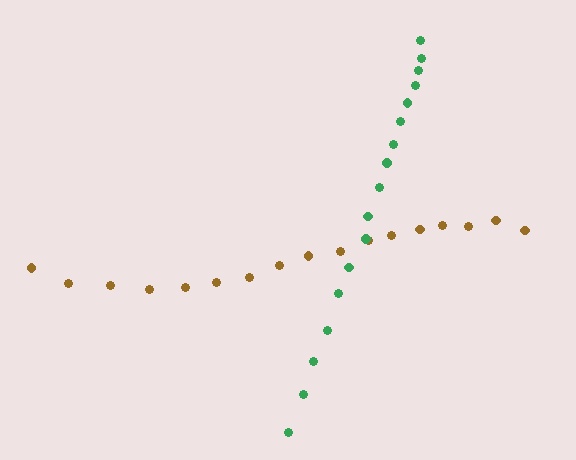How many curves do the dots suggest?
There are 2 distinct paths.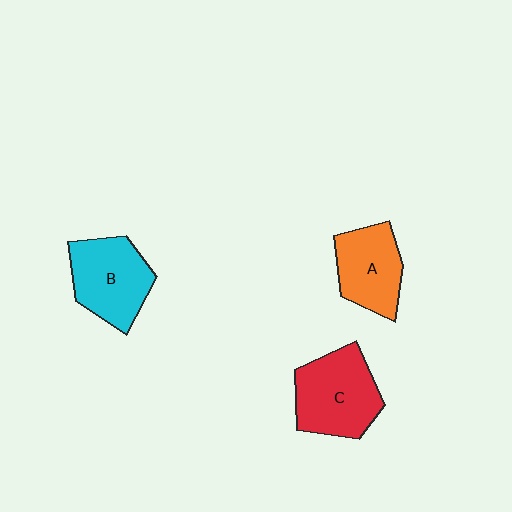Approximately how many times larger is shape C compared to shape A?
Approximately 1.2 times.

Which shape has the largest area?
Shape C (red).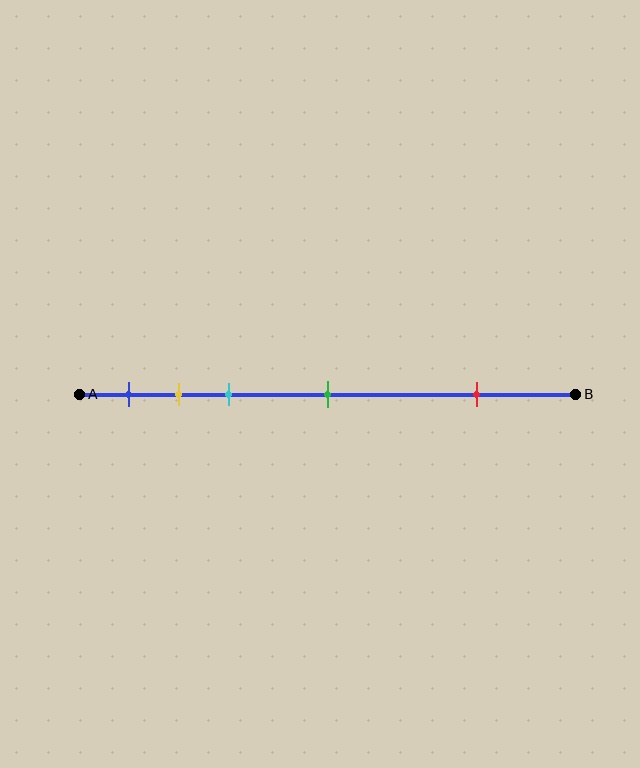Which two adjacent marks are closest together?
The yellow and cyan marks are the closest adjacent pair.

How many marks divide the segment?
There are 5 marks dividing the segment.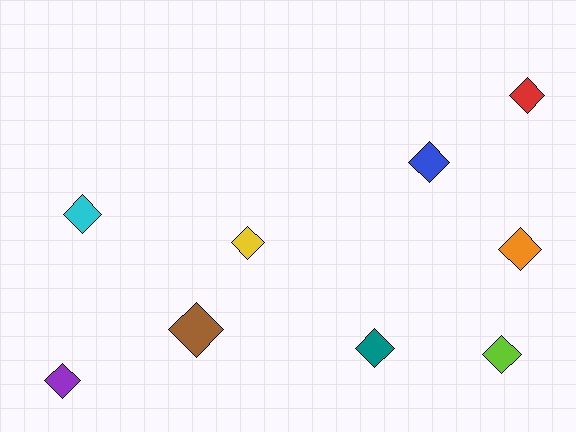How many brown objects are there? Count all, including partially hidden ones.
There is 1 brown object.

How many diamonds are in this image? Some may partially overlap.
There are 9 diamonds.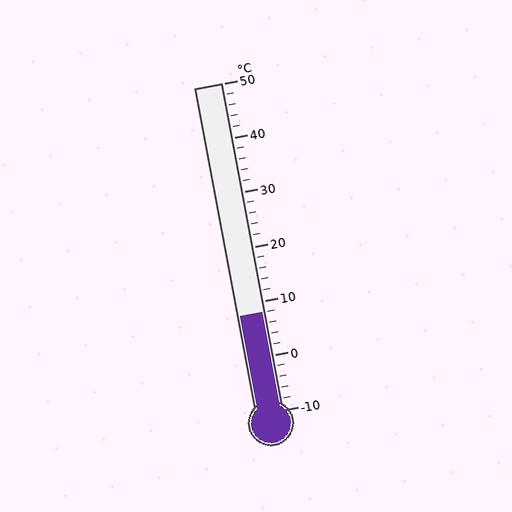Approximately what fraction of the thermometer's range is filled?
The thermometer is filled to approximately 30% of its range.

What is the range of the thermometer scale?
The thermometer scale ranges from -10°C to 50°C.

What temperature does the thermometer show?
The thermometer shows approximately 8°C.